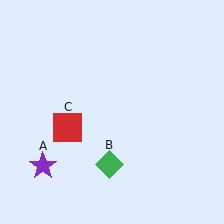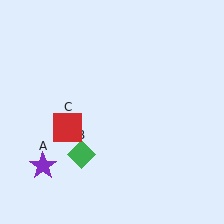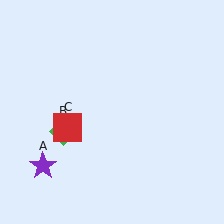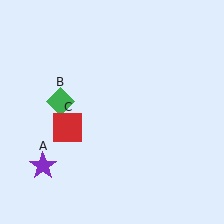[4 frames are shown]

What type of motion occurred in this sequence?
The green diamond (object B) rotated clockwise around the center of the scene.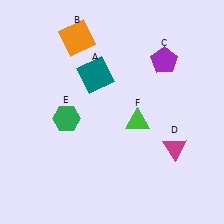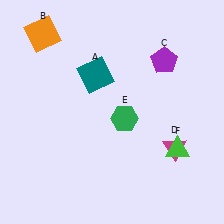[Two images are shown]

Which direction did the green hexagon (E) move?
The green hexagon (E) moved right.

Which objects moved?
The objects that moved are: the orange square (B), the green hexagon (E), the green triangle (F).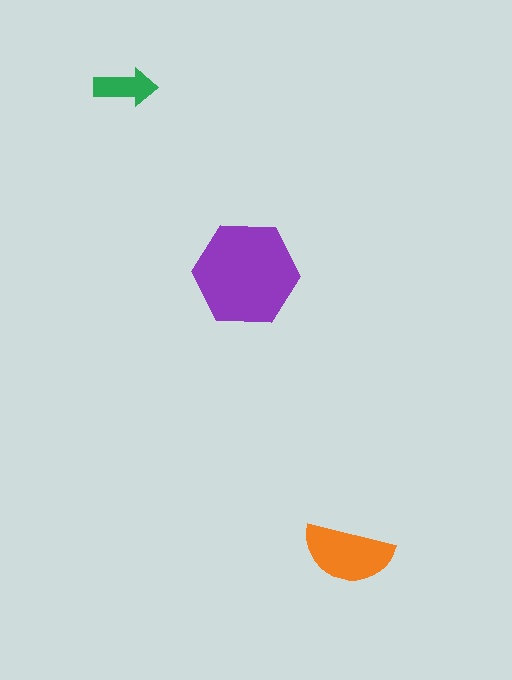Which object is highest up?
The green arrow is topmost.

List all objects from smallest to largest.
The green arrow, the orange semicircle, the purple hexagon.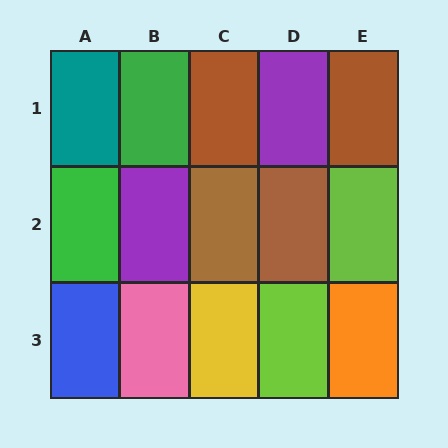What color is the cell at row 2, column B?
Purple.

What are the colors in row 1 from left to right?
Teal, green, brown, purple, brown.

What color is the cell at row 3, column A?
Blue.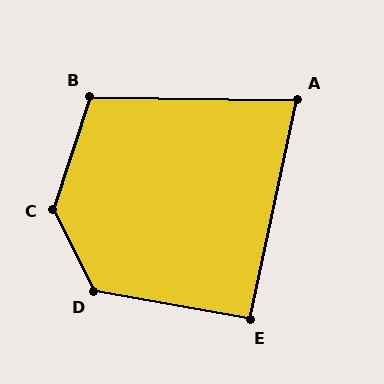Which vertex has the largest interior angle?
C, at approximately 136 degrees.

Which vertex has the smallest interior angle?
A, at approximately 79 degrees.